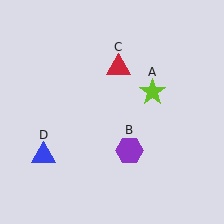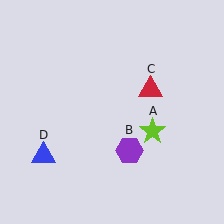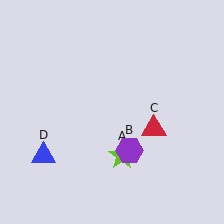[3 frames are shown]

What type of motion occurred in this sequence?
The lime star (object A), red triangle (object C) rotated clockwise around the center of the scene.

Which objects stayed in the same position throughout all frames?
Purple hexagon (object B) and blue triangle (object D) remained stationary.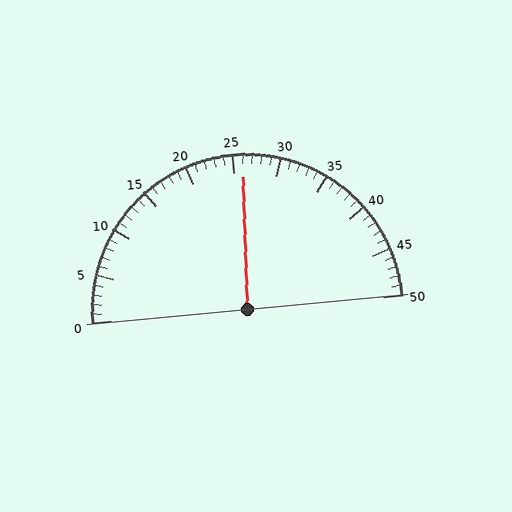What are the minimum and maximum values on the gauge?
The gauge ranges from 0 to 50.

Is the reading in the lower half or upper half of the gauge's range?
The reading is in the upper half of the range (0 to 50).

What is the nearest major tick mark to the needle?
The nearest major tick mark is 25.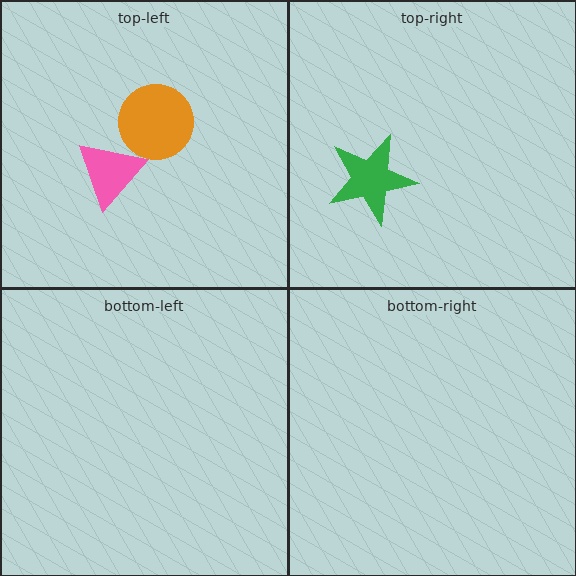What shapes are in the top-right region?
The green star.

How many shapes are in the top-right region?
1.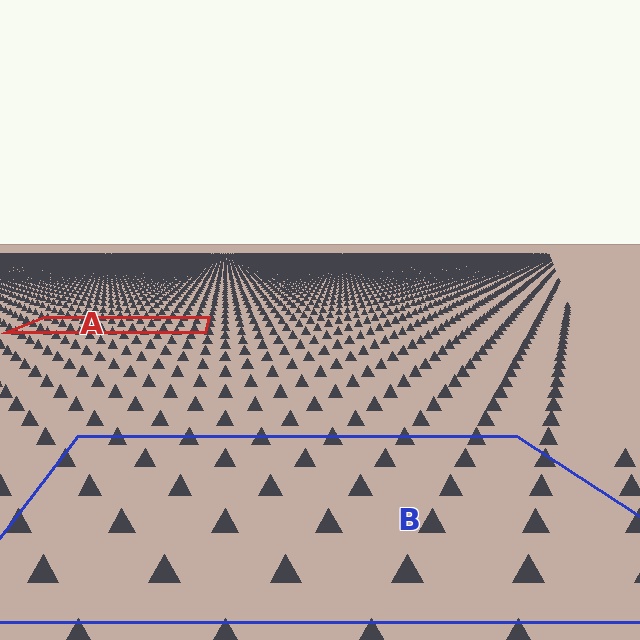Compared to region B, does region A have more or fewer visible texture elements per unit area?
Region A has more texture elements per unit area — they are packed more densely because it is farther away.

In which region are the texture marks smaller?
The texture marks are smaller in region A, because it is farther away.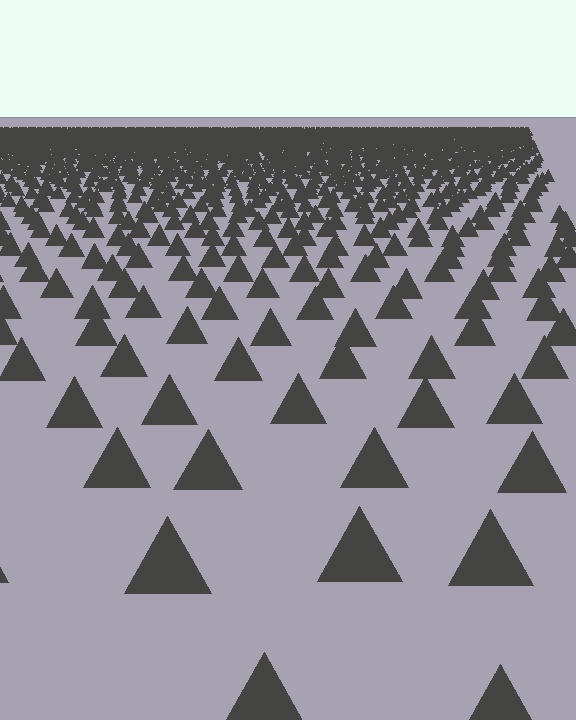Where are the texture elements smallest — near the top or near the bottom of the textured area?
Near the top.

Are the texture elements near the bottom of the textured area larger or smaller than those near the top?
Larger. Near the bottom, elements are closer to the viewer and appear at a bigger on-screen size.